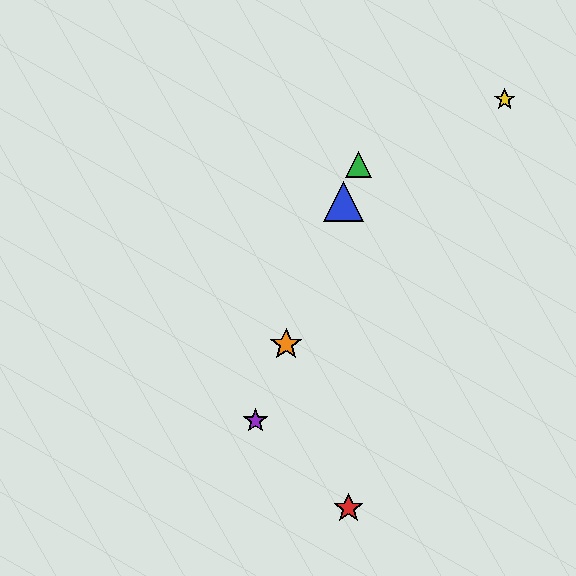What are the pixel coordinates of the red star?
The red star is at (348, 508).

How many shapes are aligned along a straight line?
4 shapes (the blue triangle, the green triangle, the purple star, the orange star) are aligned along a straight line.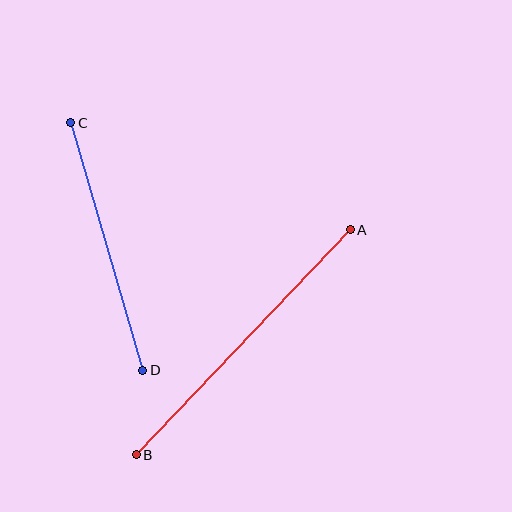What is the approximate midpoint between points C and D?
The midpoint is at approximately (107, 246) pixels.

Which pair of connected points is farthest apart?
Points A and B are farthest apart.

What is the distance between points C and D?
The distance is approximately 258 pixels.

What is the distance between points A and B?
The distance is approximately 311 pixels.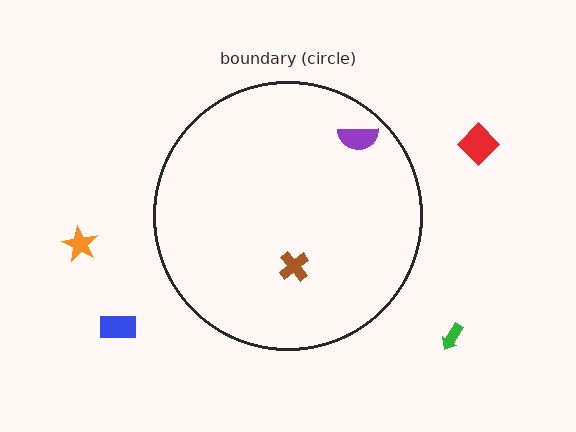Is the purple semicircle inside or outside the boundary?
Inside.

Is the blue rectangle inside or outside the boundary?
Outside.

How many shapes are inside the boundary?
2 inside, 4 outside.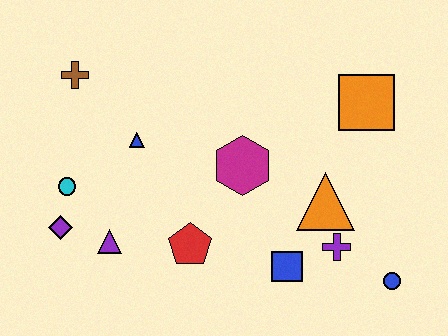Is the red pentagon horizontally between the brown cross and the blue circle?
Yes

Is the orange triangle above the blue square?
Yes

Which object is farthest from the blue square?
The brown cross is farthest from the blue square.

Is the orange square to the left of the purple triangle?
No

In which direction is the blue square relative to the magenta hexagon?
The blue square is below the magenta hexagon.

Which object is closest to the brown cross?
The blue triangle is closest to the brown cross.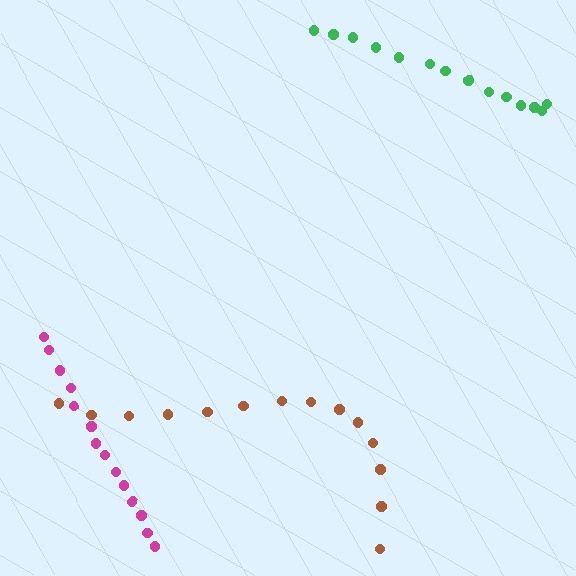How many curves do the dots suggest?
There are 3 distinct paths.